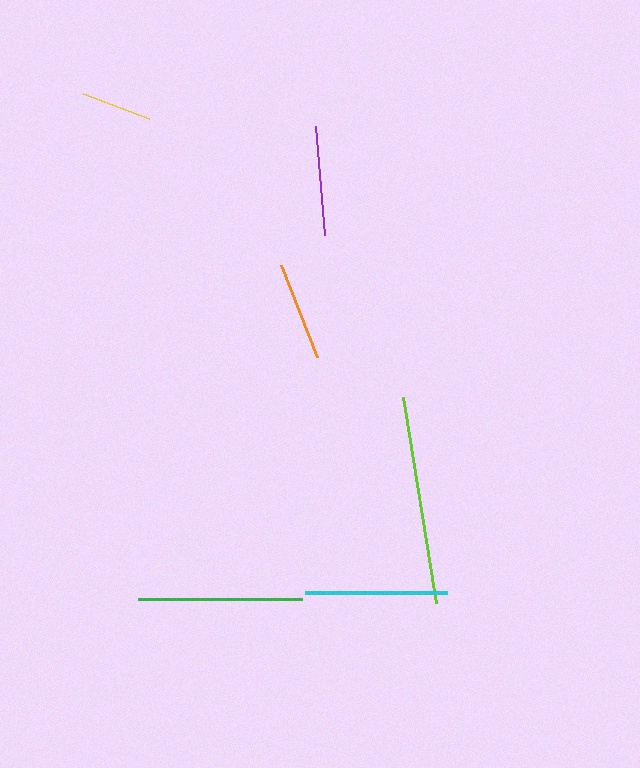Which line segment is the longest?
The lime line is the longest at approximately 209 pixels.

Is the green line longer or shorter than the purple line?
The green line is longer than the purple line.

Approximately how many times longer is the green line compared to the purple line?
The green line is approximately 1.5 times the length of the purple line.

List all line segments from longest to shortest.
From longest to shortest: lime, green, cyan, purple, orange, yellow.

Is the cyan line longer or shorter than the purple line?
The cyan line is longer than the purple line.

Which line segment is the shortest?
The yellow line is the shortest at approximately 70 pixels.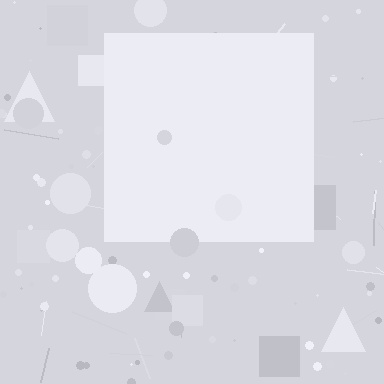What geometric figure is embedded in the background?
A square is embedded in the background.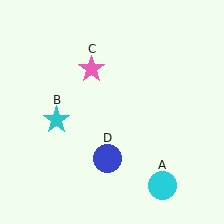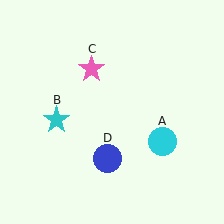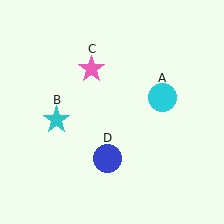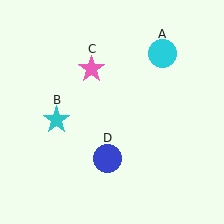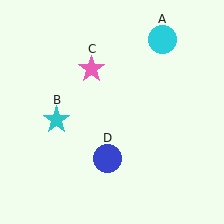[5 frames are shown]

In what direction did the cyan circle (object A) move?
The cyan circle (object A) moved up.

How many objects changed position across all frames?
1 object changed position: cyan circle (object A).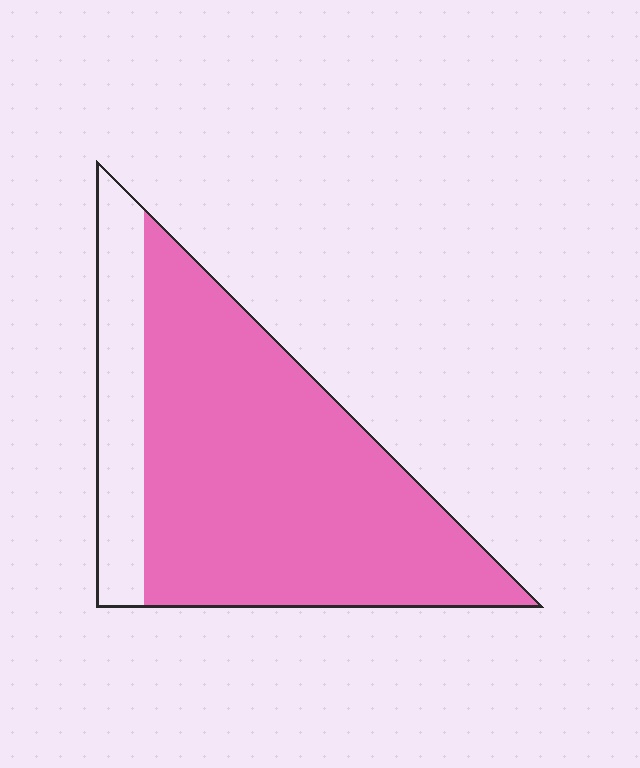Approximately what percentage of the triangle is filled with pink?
Approximately 80%.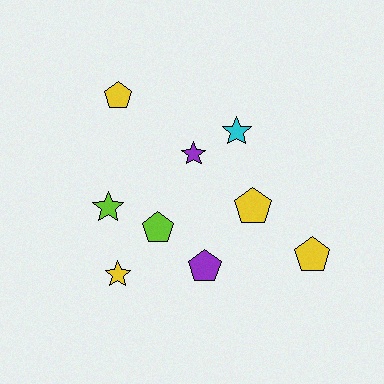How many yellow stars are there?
There is 1 yellow star.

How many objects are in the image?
There are 9 objects.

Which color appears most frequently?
Yellow, with 4 objects.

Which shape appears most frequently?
Pentagon, with 5 objects.